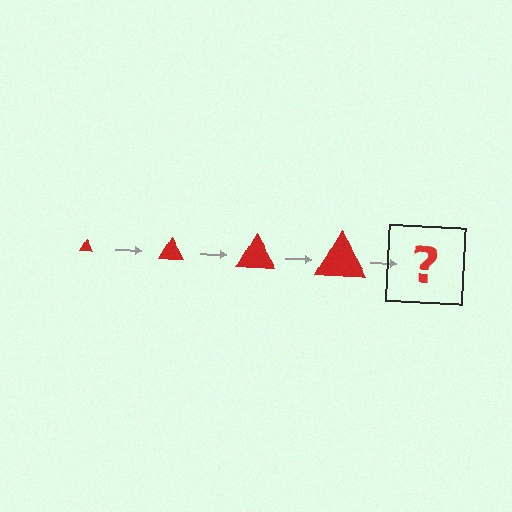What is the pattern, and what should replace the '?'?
The pattern is that the triangle gets progressively larger each step. The '?' should be a red triangle, larger than the previous one.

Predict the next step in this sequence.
The next step is a red triangle, larger than the previous one.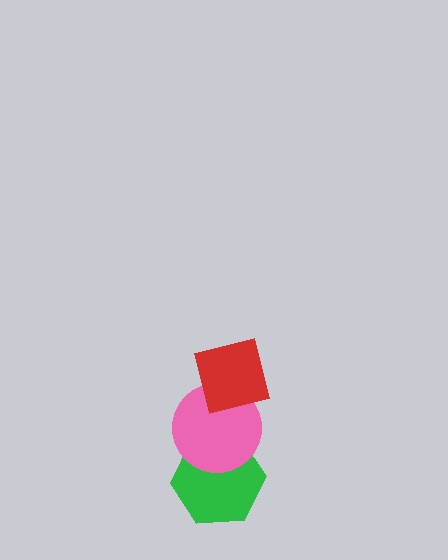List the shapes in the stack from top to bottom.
From top to bottom: the red square, the pink circle, the green hexagon.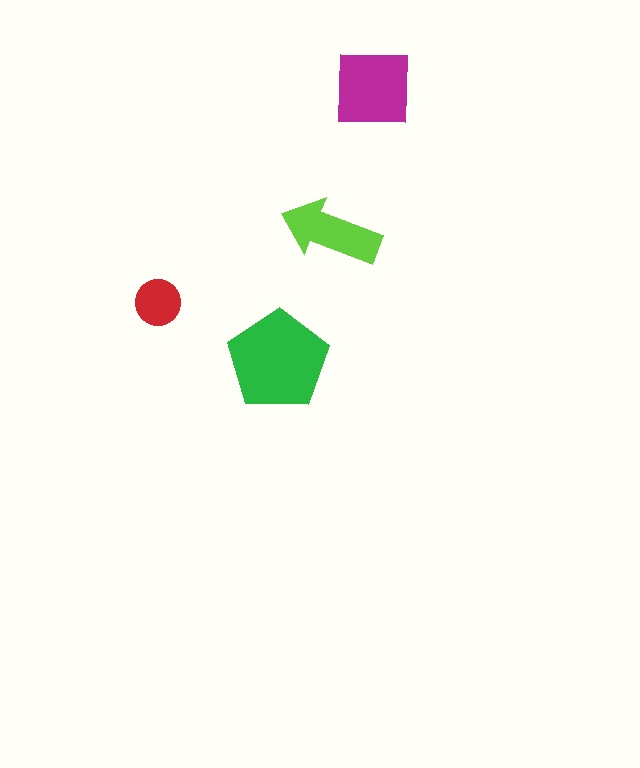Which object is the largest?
The green pentagon.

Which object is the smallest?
The red circle.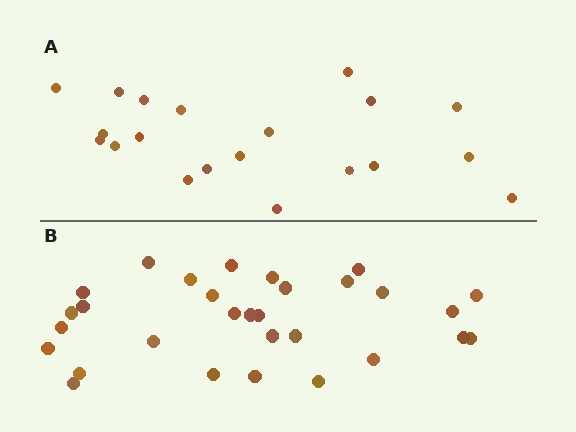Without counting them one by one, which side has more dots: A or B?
Region B (the bottom region) has more dots.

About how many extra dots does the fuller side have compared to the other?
Region B has roughly 10 or so more dots than region A.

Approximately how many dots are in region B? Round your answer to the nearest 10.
About 30 dots.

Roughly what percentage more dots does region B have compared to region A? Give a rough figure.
About 50% more.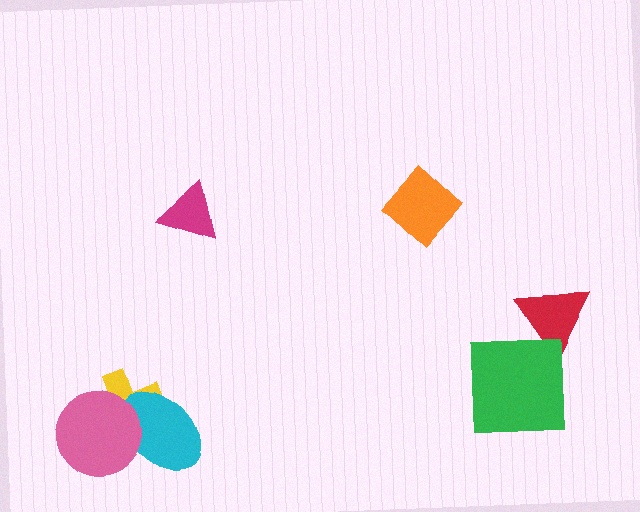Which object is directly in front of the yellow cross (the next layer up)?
The cyan ellipse is directly in front of the yellow cross.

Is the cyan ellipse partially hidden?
Yes, it is partially covered by another shape.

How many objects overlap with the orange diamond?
0 objects overlap with the orange diamond.